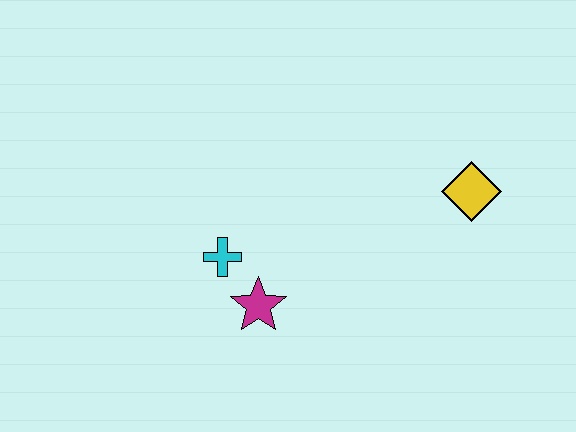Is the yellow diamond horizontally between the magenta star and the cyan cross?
No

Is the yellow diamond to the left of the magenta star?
No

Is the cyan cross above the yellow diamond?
No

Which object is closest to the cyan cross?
The magenta star is closest to the cyan cross.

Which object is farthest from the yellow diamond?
The cyan cross is farthest from the yellow diamond.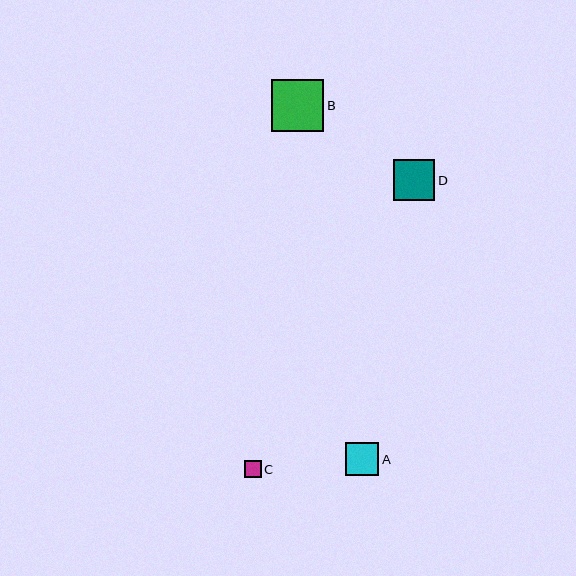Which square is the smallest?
Square C is the smallest with a size of approximately 17 pixels.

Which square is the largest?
Square B is the largest with a size of approximately 52 pixels.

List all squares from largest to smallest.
From largest to smallest: B, D, A, C.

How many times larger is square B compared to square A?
Square B is approximately 1.6 times the size of square A.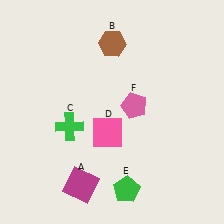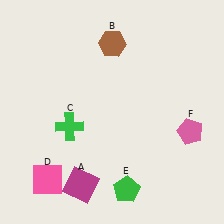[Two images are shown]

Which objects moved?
The objects that moved are: the pink square (D), the pink pentagon (F).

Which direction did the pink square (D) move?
The pink square (D) moved left.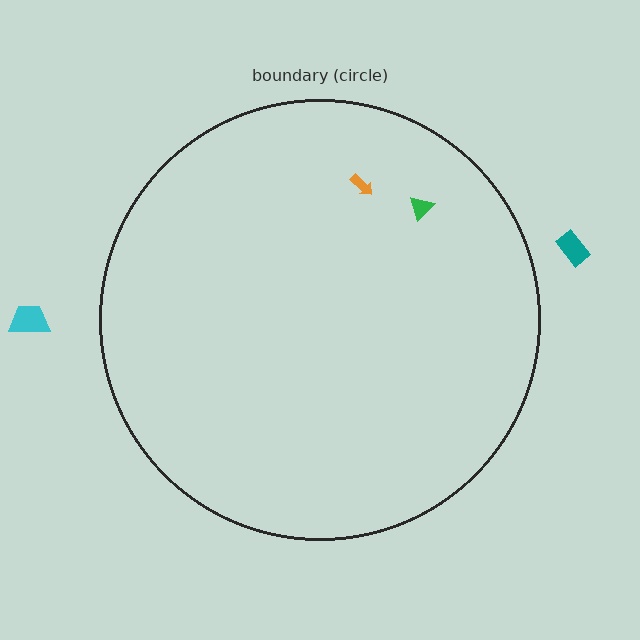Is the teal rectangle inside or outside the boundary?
Outside.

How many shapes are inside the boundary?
2 inside, 2 outside.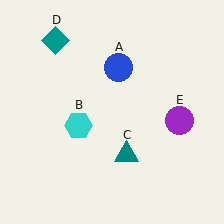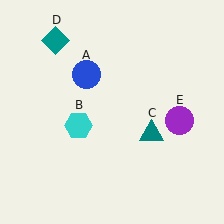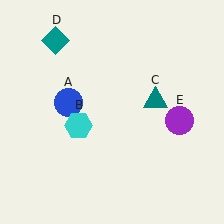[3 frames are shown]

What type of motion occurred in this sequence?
The blue circle (object A), teal triangle (object C) rotated counterclockwise around the center of the scene.